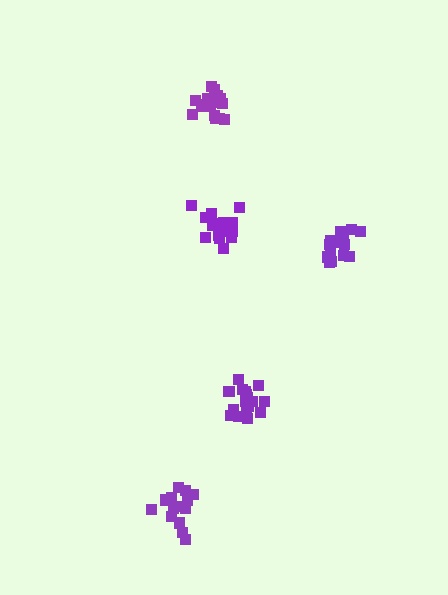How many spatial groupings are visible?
There are 5 spatial groupings.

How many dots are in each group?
Group 1: 15 dots, Group 2: 17 dots, Group 3: 17 dots, Group 4: 17 dots, Group 5: 14 dots (80 total).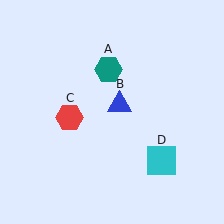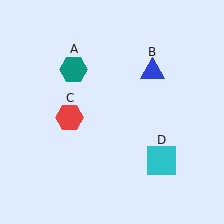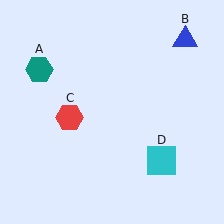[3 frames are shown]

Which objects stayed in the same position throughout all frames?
Red hexagon (object C) and cyan square (object D) remained stationary.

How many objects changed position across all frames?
2 objects changed position: teal hexagon (object A), blue triangle (object B).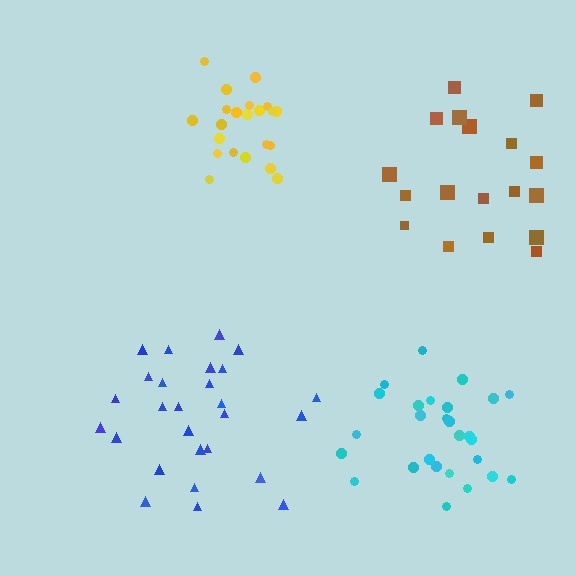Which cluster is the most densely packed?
Yellow.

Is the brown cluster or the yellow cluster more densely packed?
Yellow.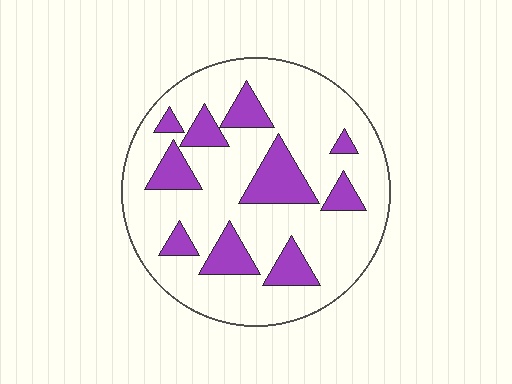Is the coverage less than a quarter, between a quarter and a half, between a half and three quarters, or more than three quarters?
Less than a quarter.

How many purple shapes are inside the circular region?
10.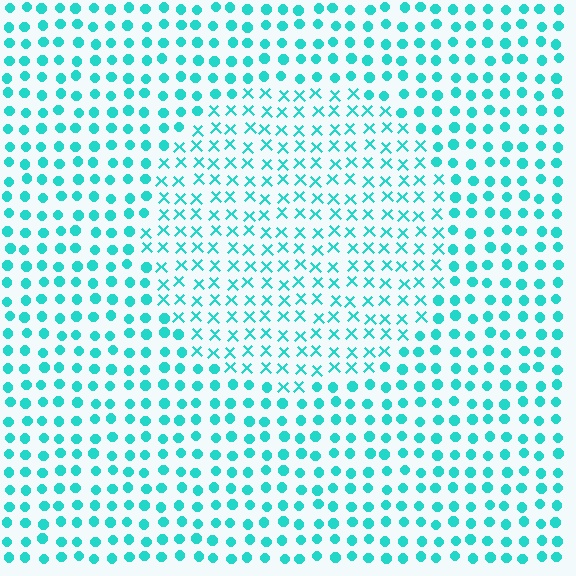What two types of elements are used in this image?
The image uses X marks inside the circle region and circles outside it.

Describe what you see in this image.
The image is filled with small cyan elements arranged in a uniform grid. A circle-shaped region contains X marks, while the surrounding area contains circles. The boundary is defined purely by the change in element shape.